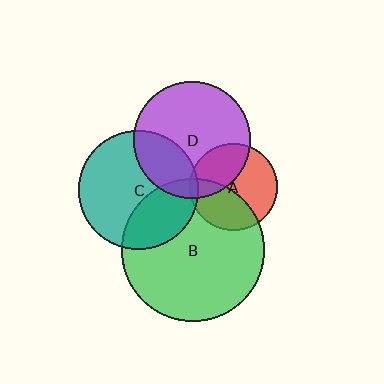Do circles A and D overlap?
Yes.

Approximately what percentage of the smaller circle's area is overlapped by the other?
Approximately 35%.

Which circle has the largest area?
Circle B (green).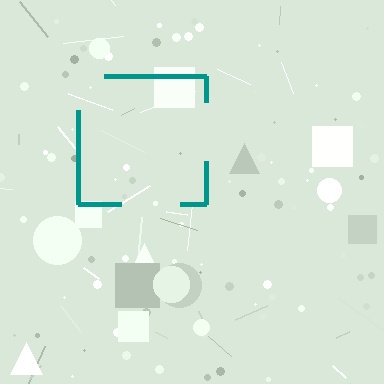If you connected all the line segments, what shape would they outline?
They would outline a square.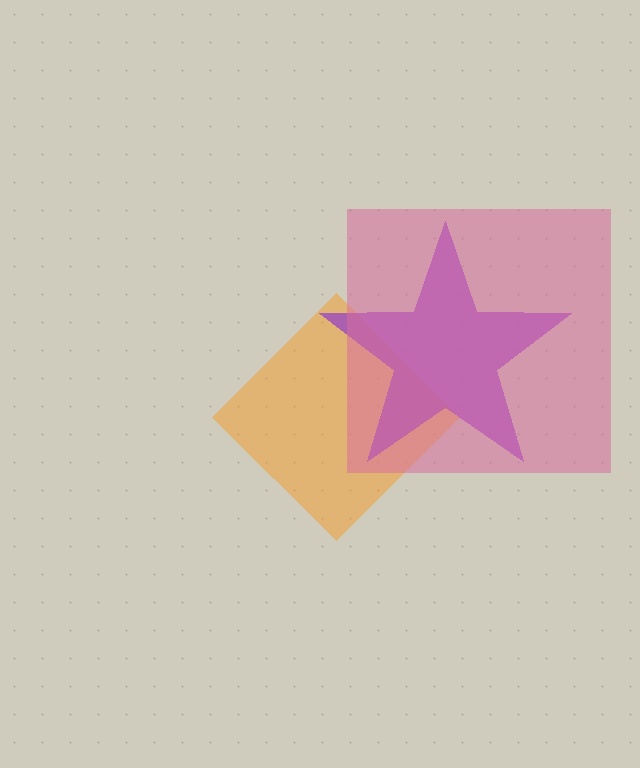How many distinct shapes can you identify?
There are 3 distinct shapes: an orange diamond, a purple star, a pink square.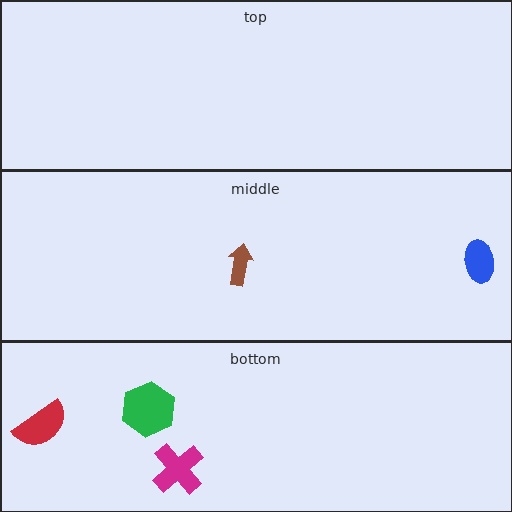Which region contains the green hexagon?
The bottom region.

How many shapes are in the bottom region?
3.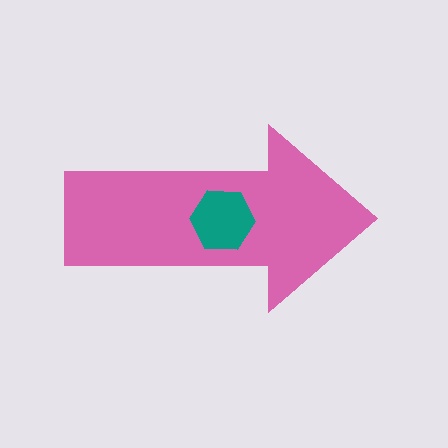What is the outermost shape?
The pink arrow.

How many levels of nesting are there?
2.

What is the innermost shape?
The teal hexagon.